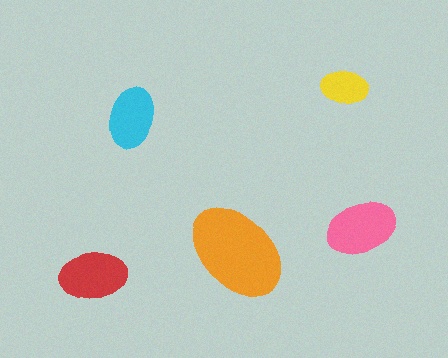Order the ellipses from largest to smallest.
the orange one, the pink one, the red one, the cyan one, the yellow one.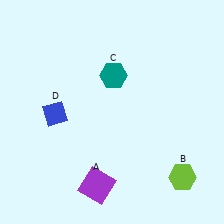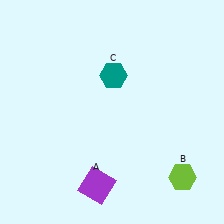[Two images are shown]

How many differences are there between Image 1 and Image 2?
There is 1 difference between the two images.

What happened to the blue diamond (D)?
The blue diamond (D) was removed in Image 2. It was in the bottom-left area of Image 1.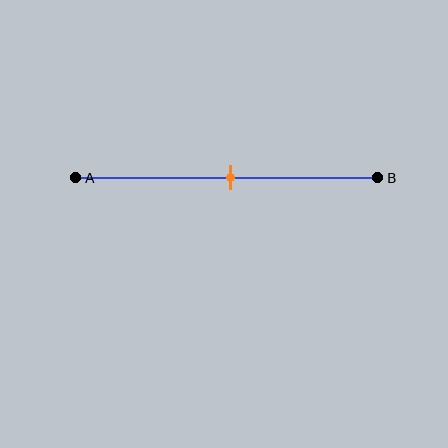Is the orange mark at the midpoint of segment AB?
Yes, the mark is approximately at the midpoint.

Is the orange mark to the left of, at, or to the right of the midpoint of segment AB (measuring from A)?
The orange mark is approximately at the midpoint of segment AB.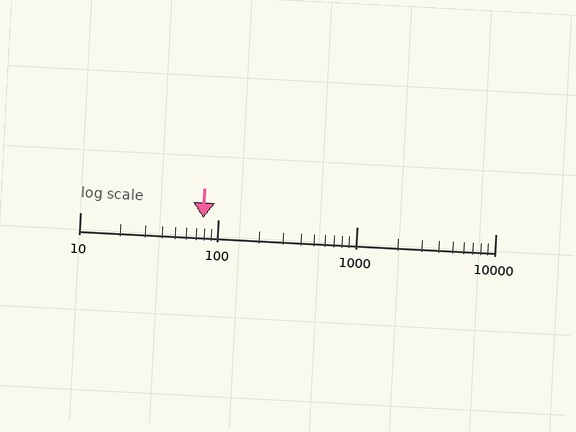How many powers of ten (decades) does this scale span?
The scale spans 3 decades, from 10 to 10000.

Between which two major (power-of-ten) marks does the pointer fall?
The pointer is between 10 and 100.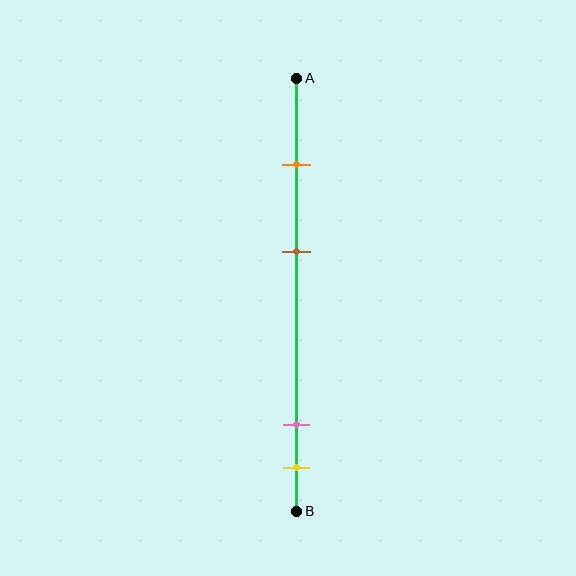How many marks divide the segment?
There are 4 marks dividing the segment.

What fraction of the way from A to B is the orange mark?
The orange mark is approximately 20% (0.2) of the way from A to B.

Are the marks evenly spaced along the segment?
No, the marks are not evenly spaced.